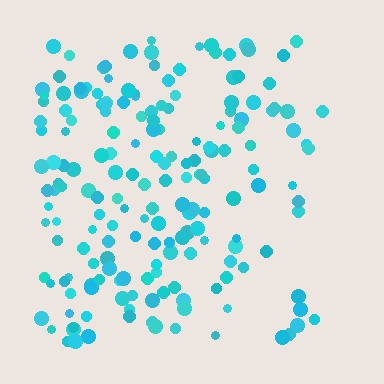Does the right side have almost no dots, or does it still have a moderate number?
Still a moderate number, just noticeably fewer than the left.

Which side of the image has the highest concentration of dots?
The left.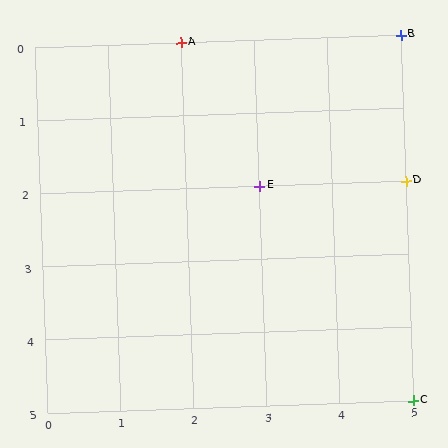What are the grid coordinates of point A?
Point A is at grid coordinates (2, 0).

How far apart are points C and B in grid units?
Points C and B are 5 rows apart.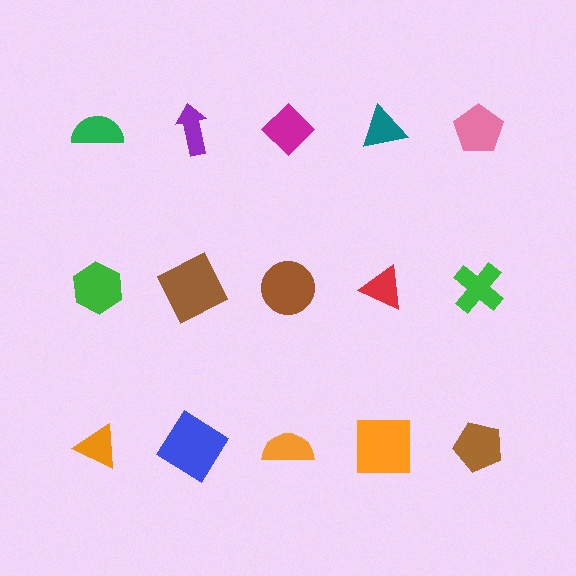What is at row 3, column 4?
An orange square.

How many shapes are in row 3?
5 shapes.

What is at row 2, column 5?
A green cross.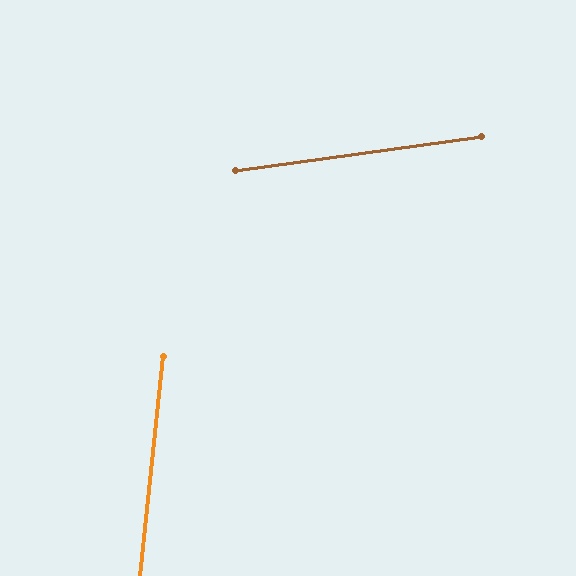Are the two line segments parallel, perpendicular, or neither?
Neither parallel nor perpendicular — they differ by about 76°.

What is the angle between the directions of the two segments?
Approximately 76 degrees.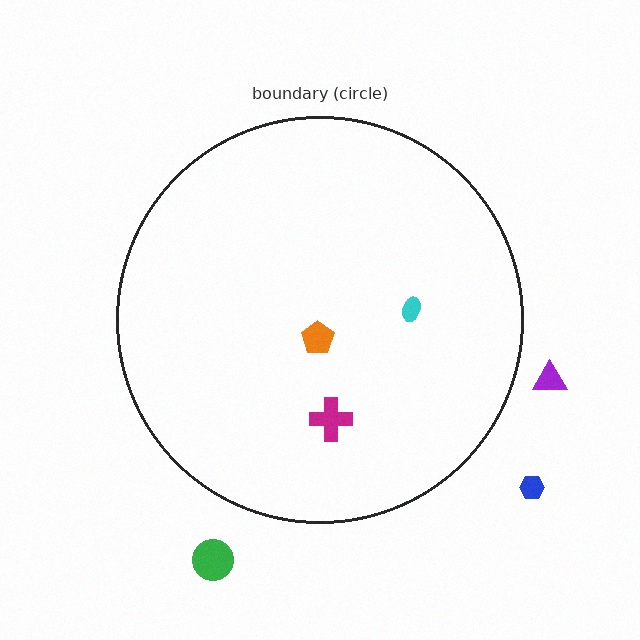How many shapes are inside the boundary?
3 inside, 3 outside.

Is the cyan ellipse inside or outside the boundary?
Inside.